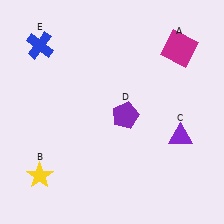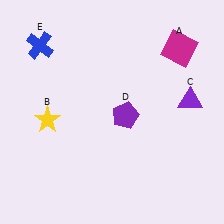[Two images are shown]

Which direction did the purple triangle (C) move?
The purple triangle (C) moved up.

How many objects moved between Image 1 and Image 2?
2 objects moved between the two images.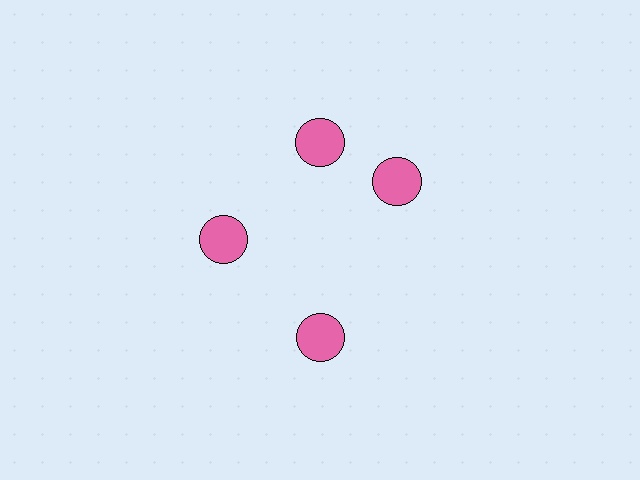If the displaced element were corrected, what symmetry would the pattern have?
It would have 4-fold rotational symmetry — the pattern would map onto itself every 90 degrees.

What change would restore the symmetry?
The symmetry would be restored by rotating it back into even spacing with its neighbors so that all 4 circles sit at equal angles and equal distance from the center.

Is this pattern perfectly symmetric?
No. The 4 pink circles are arranged in a ring, but one element near the 3 o'clock position is rotated out of alignment along the ring, breaking the 4-fold rotational symmetry.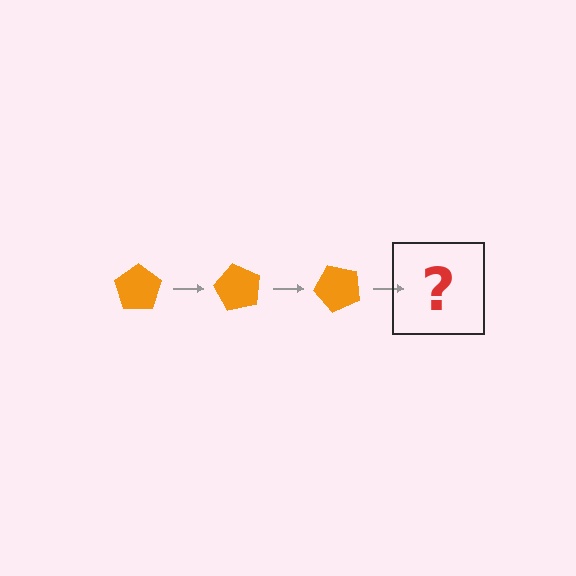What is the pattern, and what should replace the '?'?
The pattern is that the pentagon rotates 60 degrees each step. The '?' should be an orange pentagon rotated 180 degrees.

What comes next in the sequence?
The next element should be an orange pentagon rotated 180 degrees.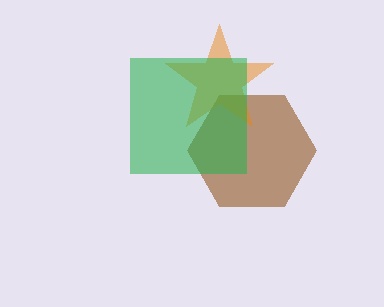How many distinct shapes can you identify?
There are 3 distinct shapes: a brown hexagon, an orange star, a green square.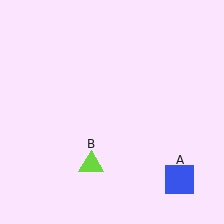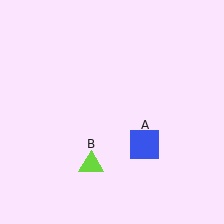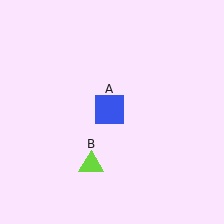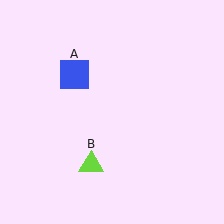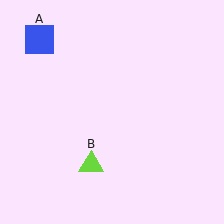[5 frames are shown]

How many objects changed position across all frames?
1 object changed position: blue square (object A).